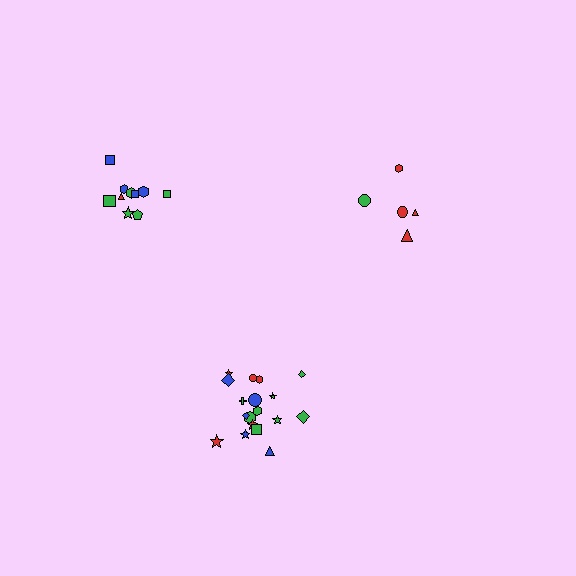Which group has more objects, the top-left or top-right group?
The top-left group.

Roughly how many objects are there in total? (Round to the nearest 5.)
Roughly 35 objects in total.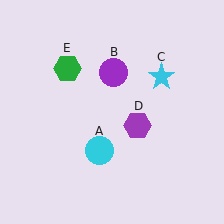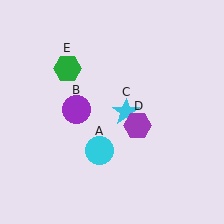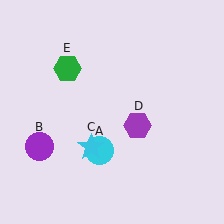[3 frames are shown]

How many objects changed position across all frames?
2 objects changed position: purple circle (object B), cyan star (object C).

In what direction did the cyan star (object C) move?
The cyan star (object C) moved down and to the left.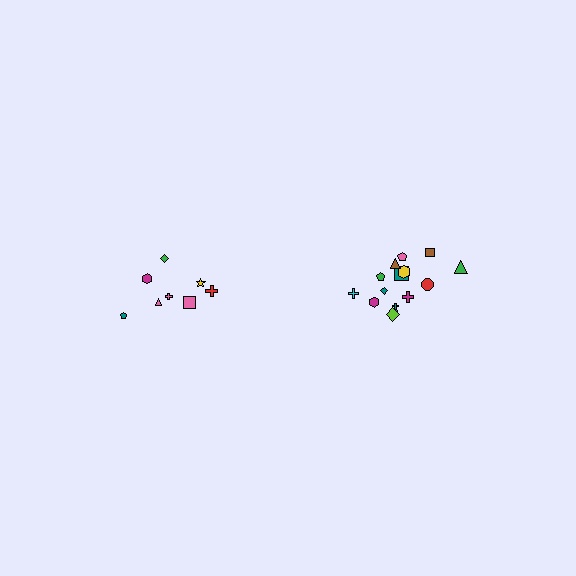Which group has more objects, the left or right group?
The right group.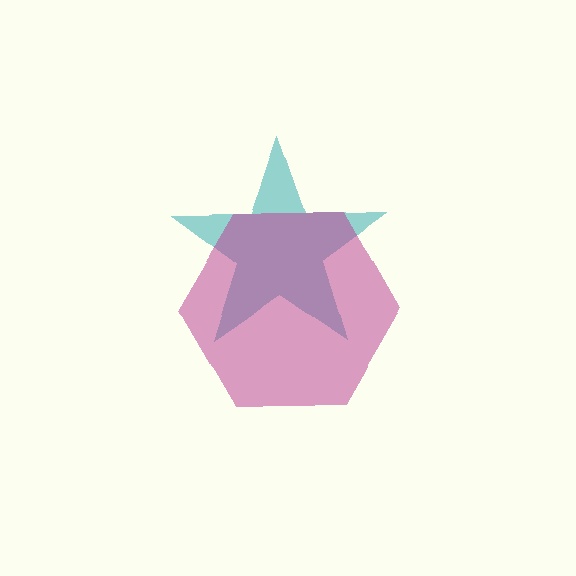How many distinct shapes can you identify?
There are 2 distinct shapes: a teal star, a magenta hexagon.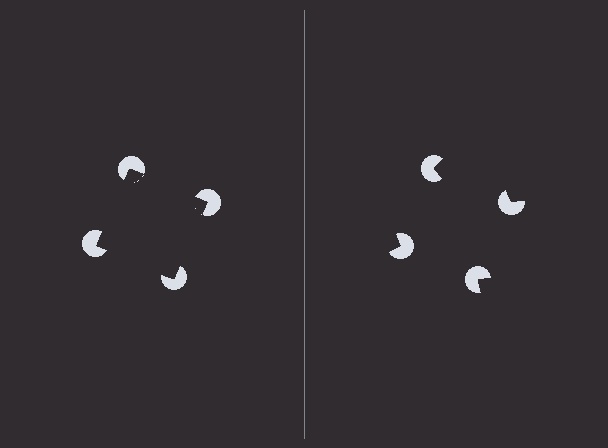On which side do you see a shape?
An illusory square appears on the left side. On the right side the wedge cuts are rotated, so no coherent shape forms.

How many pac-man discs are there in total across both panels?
8 — 4 on each side.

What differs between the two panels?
The pac-man discs are positioned identically on both sides; only the wedge orientations differ. On the left they align to a square; on the right they are misaligned.